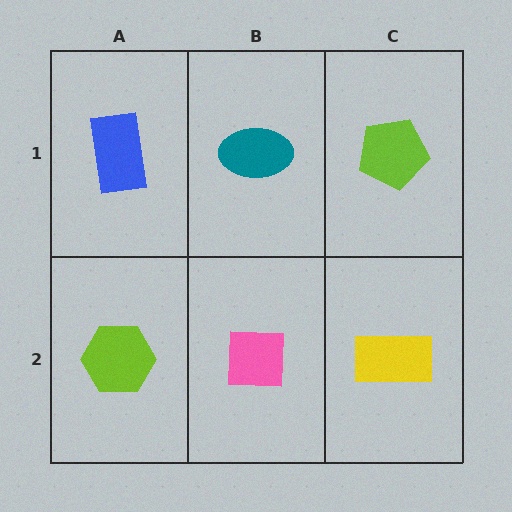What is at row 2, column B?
A pink square.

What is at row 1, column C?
A lime pentagon.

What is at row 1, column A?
A blue rectangle.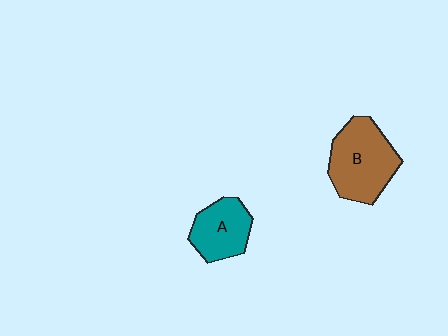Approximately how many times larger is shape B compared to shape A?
Approximately 1.5 times.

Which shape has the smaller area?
Shape A (teal).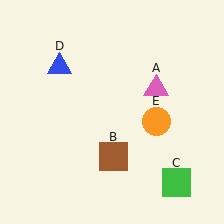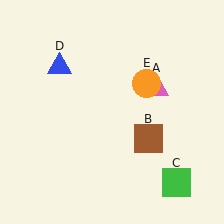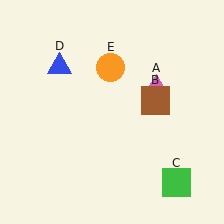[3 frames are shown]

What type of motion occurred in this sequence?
The brown square (object B), orange circle (object E) rotated counterclockwise around the center of the scene.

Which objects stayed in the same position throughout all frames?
Pink triangle (object A) and green square (object C) and blue triangle (object D) remained stationary.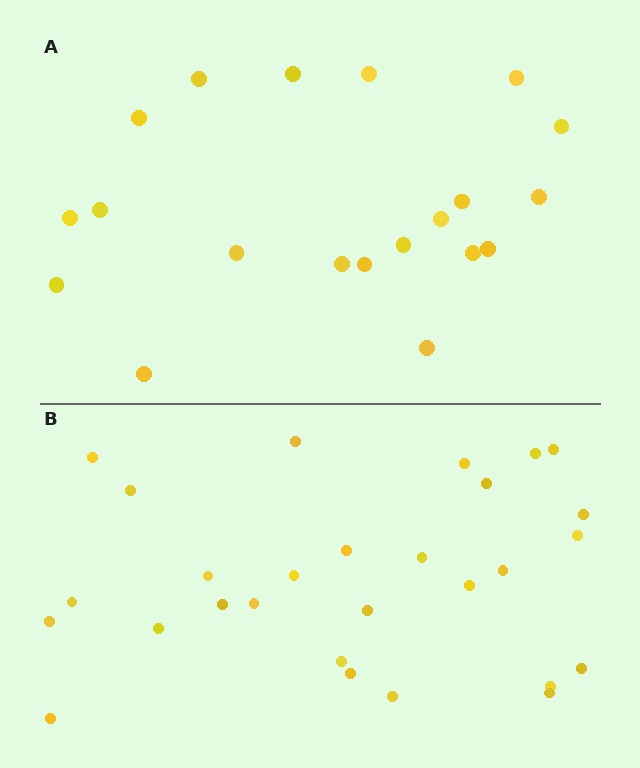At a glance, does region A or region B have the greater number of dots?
Region B (the bottom region) has more dots.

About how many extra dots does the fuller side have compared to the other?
Region B has roughly 8 or so more dots than region A.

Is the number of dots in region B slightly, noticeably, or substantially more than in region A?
Region B has noticeably more, but not dramatically so. The ratio is roughly 1.4 to 1.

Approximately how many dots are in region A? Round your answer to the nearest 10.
About 20 dots.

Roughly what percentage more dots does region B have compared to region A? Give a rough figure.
About 40% more.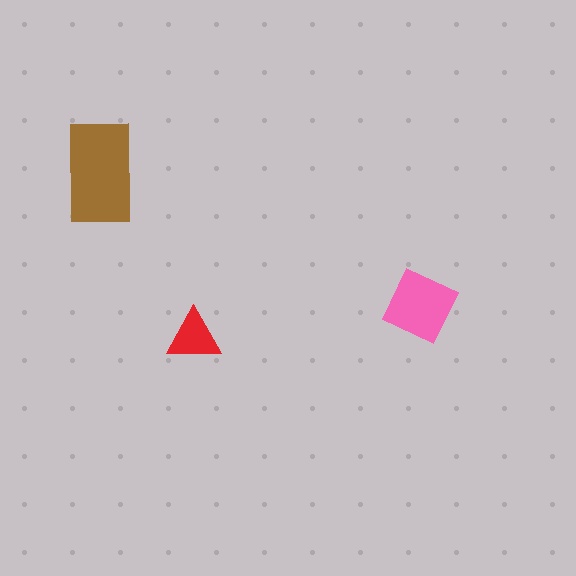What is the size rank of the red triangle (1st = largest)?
3rd.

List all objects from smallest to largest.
The red triangle, the pink square, the brown rectangle.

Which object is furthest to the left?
The brown rectangle is leftmost.